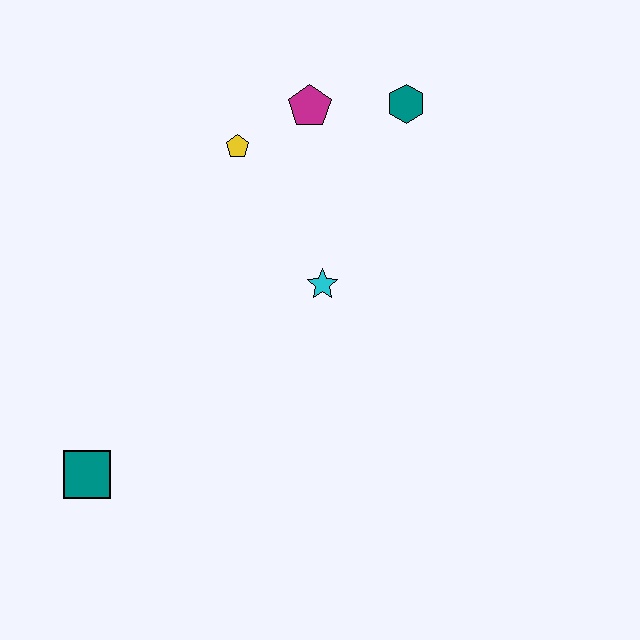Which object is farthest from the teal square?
The teal hexagon is farthest from the teal square.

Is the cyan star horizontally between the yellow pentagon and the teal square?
No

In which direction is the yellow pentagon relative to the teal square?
The yellow pentagon is above the teal square.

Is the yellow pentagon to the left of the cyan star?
Yes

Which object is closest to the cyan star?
The yellow pentagon is closest to the cyan star.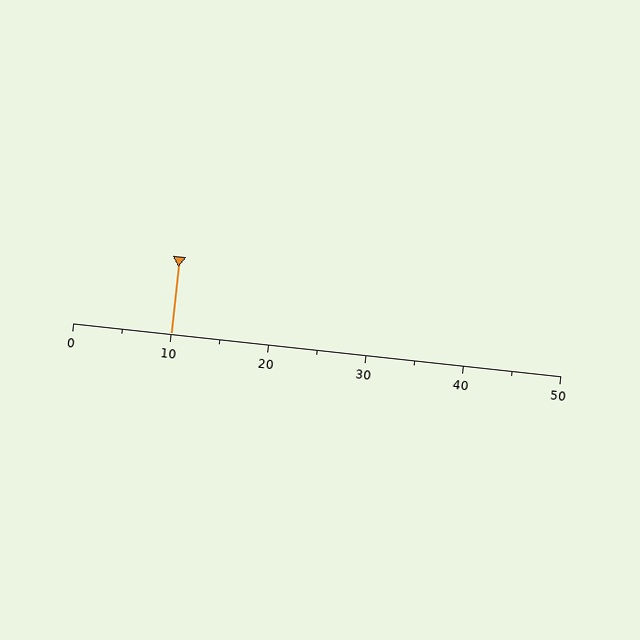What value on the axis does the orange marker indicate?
The marker indicates approximately 10.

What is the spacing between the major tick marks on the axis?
The major ticks are spaced 10 apart.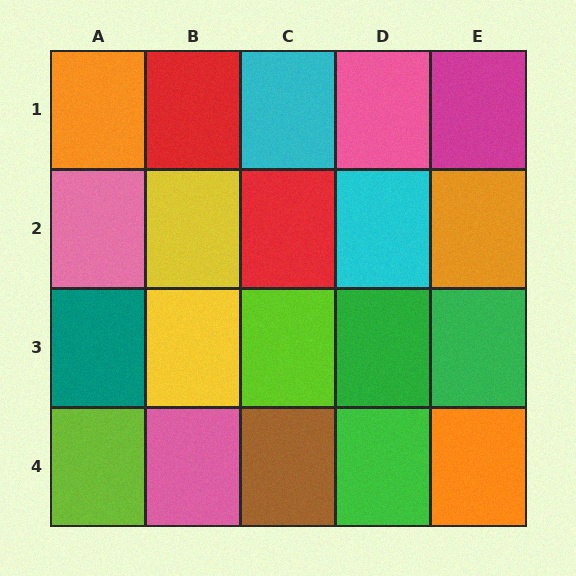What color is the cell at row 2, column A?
Pink.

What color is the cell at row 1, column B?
Red.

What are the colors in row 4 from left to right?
Lime, pink, brown, green, orange.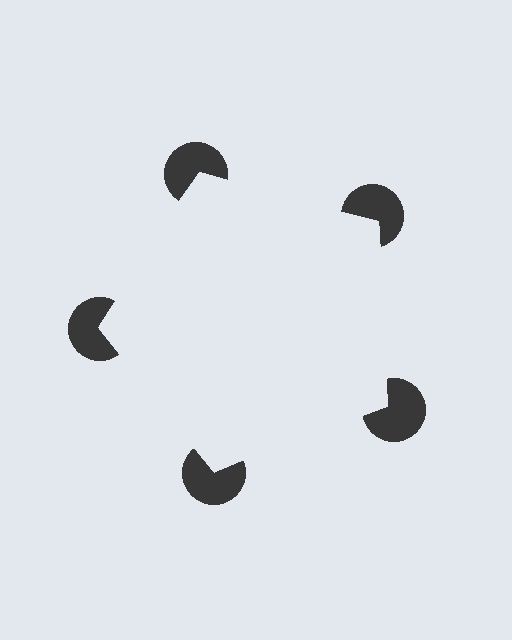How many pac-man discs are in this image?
There are 5 — one at each vertex of the illusory pentagon.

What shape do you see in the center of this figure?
An illusory pentagon — its edges are inferred from the aligned wedge cuts in the pac-man discs, not physically drawn.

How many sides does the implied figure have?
5 sides.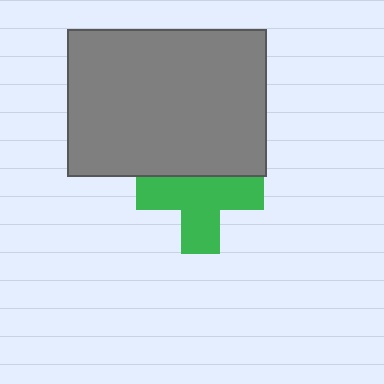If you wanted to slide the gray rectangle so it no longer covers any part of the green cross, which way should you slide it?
Slide it up — that is the most direct way to separate the two shapes.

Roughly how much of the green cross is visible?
Most of it is visible (roughly 70%).